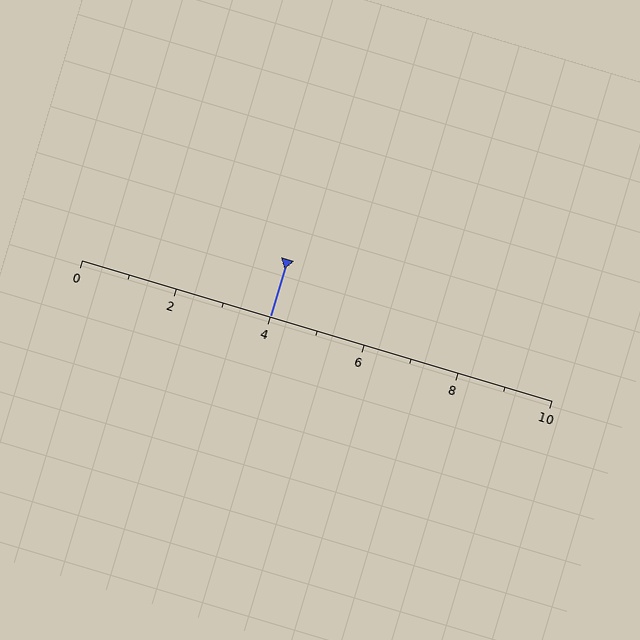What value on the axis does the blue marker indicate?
The marker indicates approximately 4.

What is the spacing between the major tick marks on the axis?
The major ticks are spaced 2 apart.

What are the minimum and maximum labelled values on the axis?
The axis runs from 0 to 10.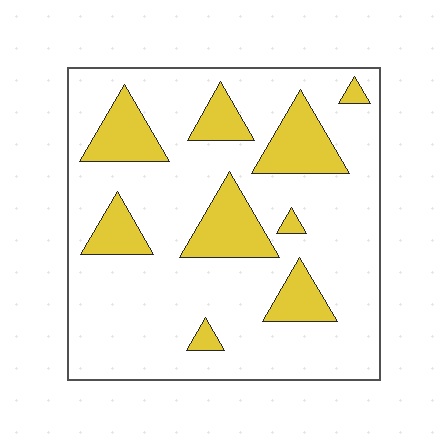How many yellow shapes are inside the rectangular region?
9.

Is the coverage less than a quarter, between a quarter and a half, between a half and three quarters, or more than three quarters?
Less than a quarter.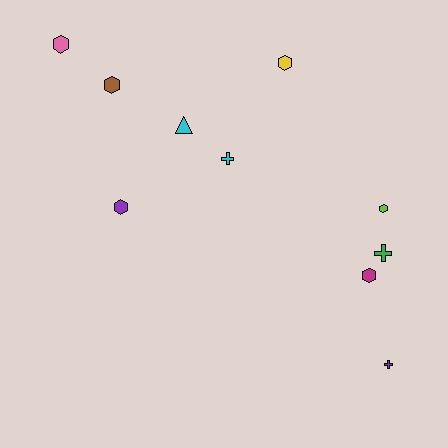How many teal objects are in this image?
There are no teal objects.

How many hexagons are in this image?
There are 6 hexagons.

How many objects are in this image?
There are 10 objects.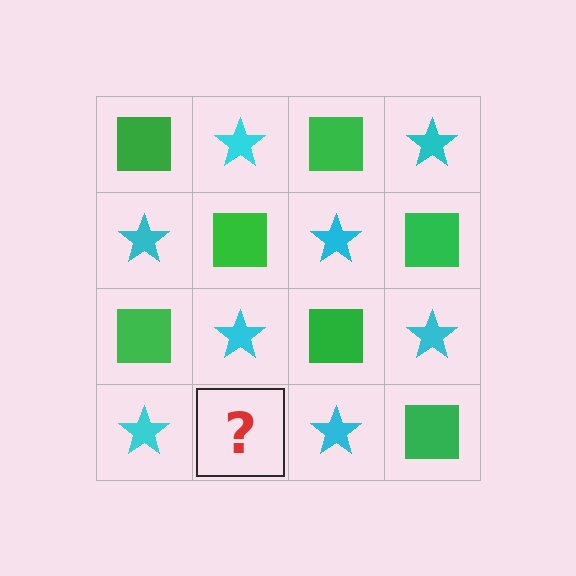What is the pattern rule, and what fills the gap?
The rule is that it alternates green square and cyan star in a checkerboard pattern. The gap should be filled with a green square.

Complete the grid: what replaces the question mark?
The question mark should be replaced with a green square.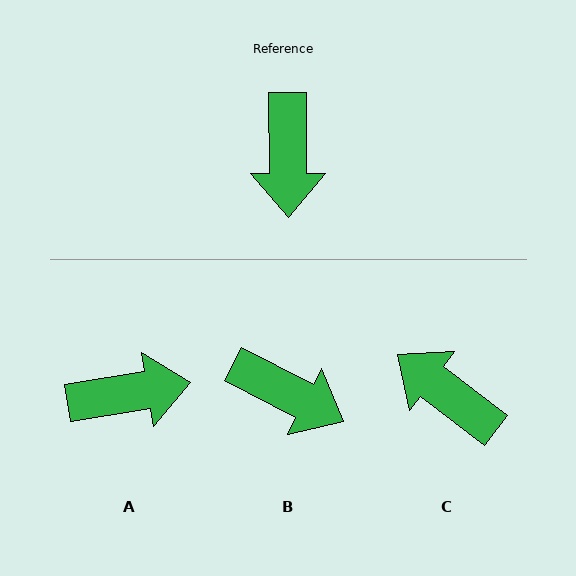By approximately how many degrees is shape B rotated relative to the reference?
Approximately 62 degrees counter-clockwise.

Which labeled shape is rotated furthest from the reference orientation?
C, about 128 degrees away.